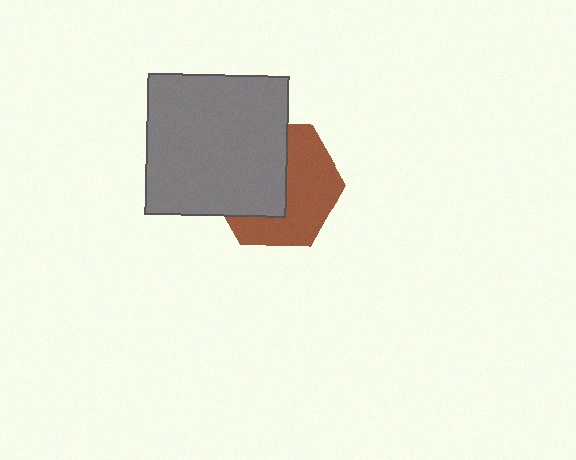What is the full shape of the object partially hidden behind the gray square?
The partially hidden object is a brown hexagon.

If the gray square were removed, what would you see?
You would see the complete brown hexagon.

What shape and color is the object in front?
The object in front is a gray square.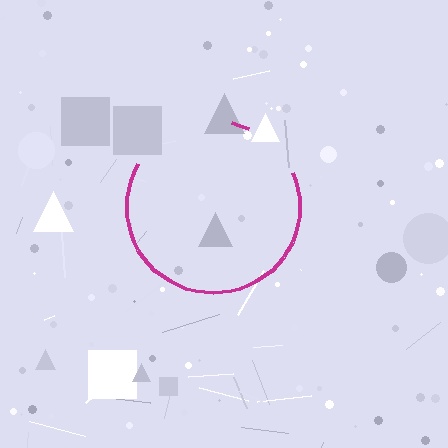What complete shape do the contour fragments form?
The contour fragments form a circle.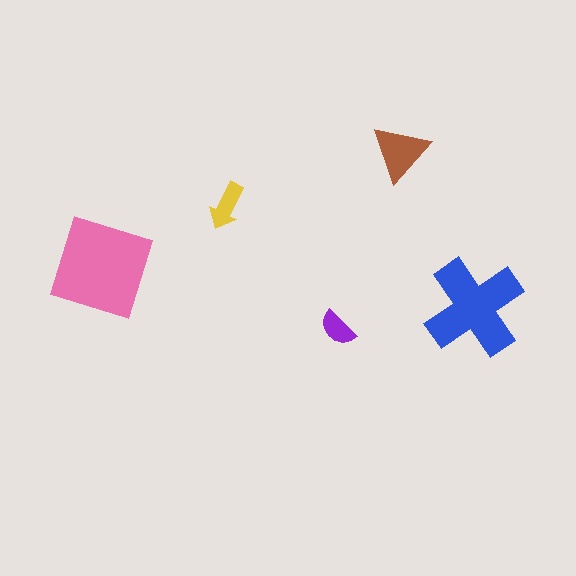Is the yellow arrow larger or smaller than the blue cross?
Smaller.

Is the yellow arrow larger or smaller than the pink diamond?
Smaller.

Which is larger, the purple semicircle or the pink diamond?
The pink diamond.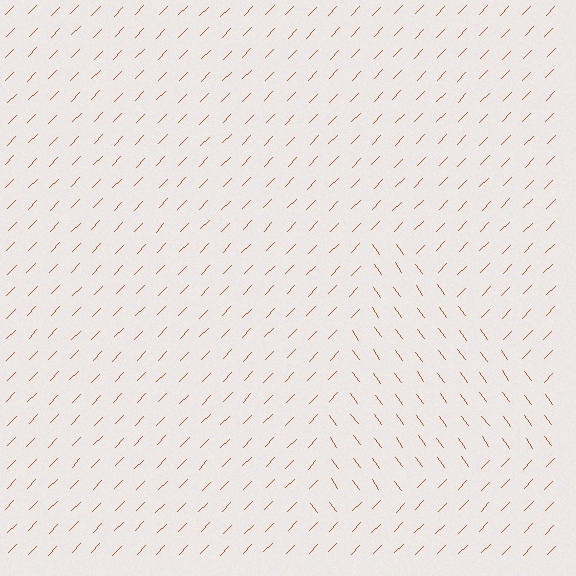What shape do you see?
I see a triangle.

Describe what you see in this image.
The image is filled with small brown line segments. A triangle region in the image has lines oriented differently from the surrounding lines, creating a visible texture boundary.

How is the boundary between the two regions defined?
The boundary is defined purely by a change in line orientation (approximately 80 degrees difference). All lines are the same color and thickness.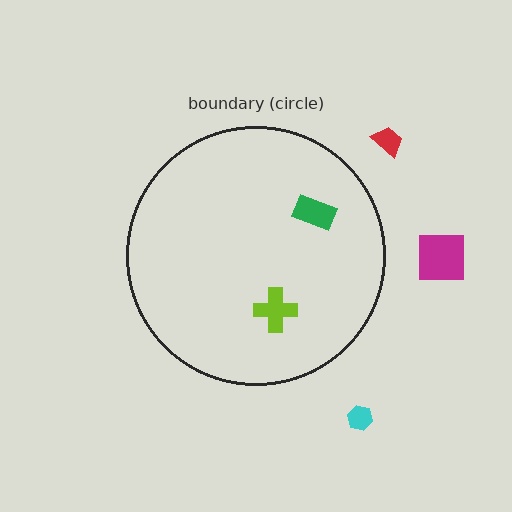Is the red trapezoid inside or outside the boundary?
Outside.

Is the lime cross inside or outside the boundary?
Inside.